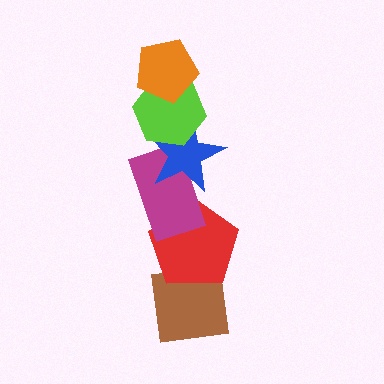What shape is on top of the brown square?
The red pentagon is on top of the brown square.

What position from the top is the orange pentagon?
The orange pentagon is 1st from the top.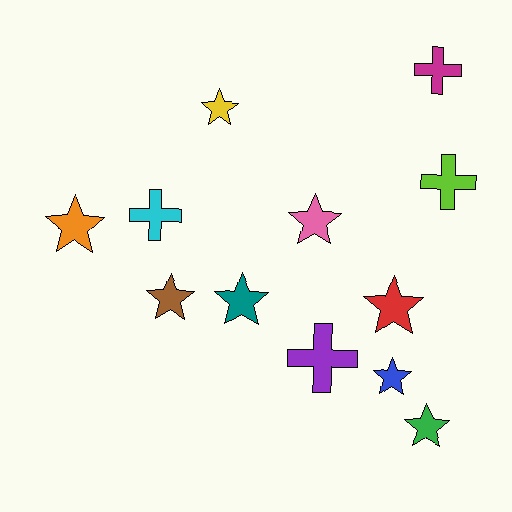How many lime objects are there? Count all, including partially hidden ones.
There is 1 lime object.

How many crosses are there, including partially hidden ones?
There are 4 crosses.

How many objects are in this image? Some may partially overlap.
There are 12 objects.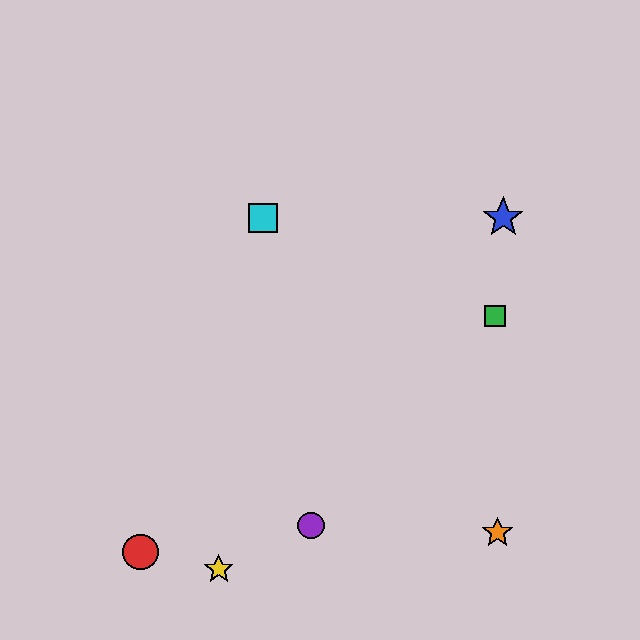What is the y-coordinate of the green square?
The green square is at y≈316.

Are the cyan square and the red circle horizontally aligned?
No, the cyan square is at y≈217 and the red circle is at y≈552.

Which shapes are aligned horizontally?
The blue star, the cyan square are aligned horizontally.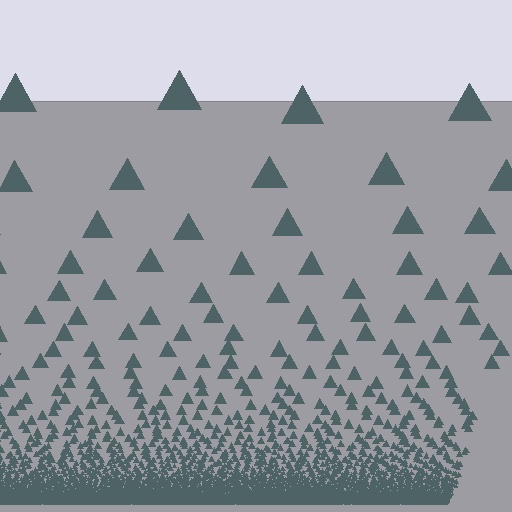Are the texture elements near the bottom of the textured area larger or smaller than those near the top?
Smaller. The gradient is inverted — elements near the bottom are smaller and denser.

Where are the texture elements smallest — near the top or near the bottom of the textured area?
Near the bottom.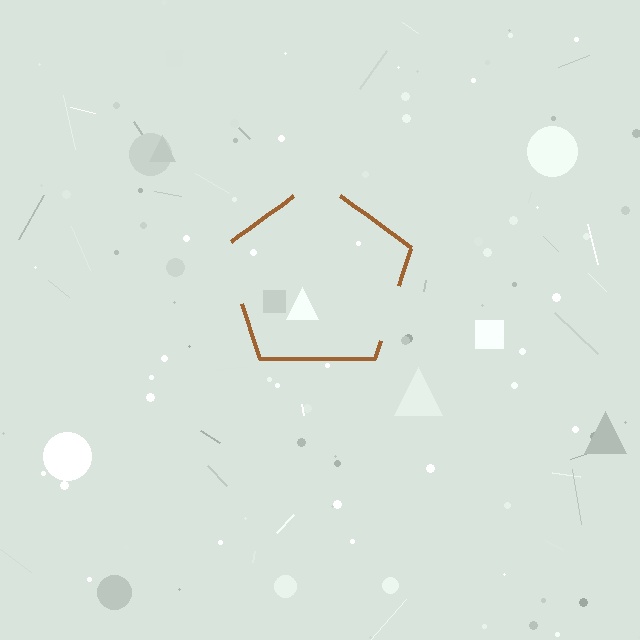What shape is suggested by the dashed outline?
The dashed outline suggests a pentagon.